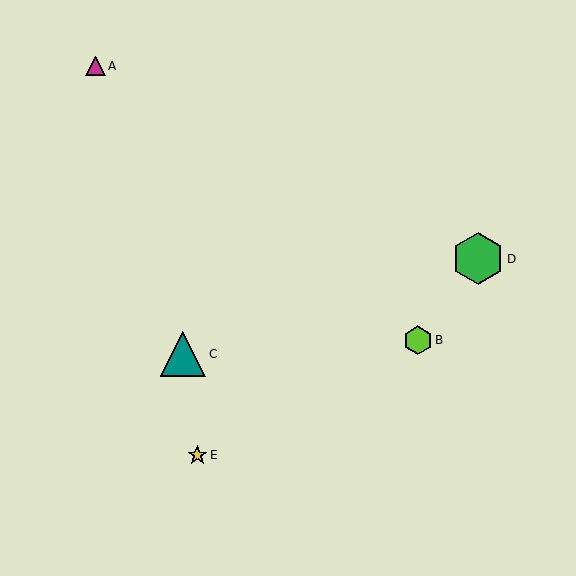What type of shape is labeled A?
Shape A is a magenta triangle.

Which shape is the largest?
The green hexagon (labeled D) is the largest.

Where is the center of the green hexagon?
The center of the green hexagon is at (478, 259).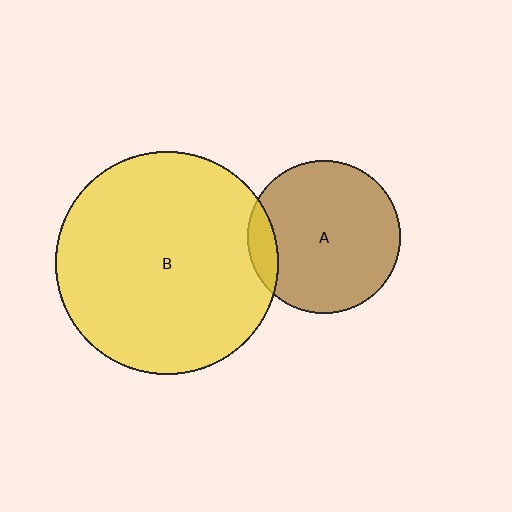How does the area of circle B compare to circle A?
Approximately 2.1 times.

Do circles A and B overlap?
Yes.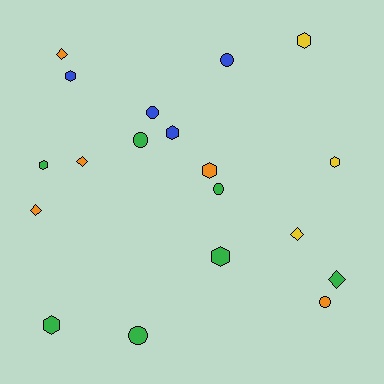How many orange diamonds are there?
There are 3 orange diamonds.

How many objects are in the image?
There are 19 objects.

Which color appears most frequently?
Green, with 7 objects.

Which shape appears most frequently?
Hexagon, with 8 objects.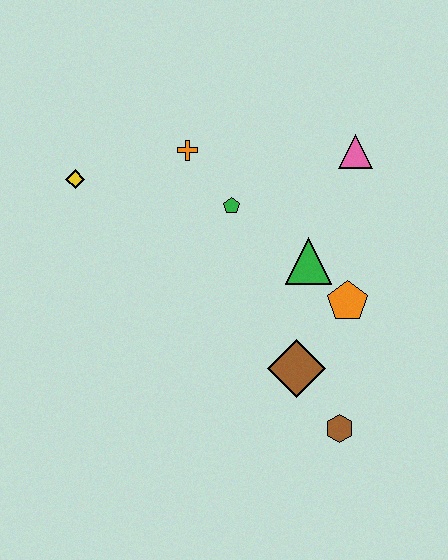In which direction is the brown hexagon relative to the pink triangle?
The brown hexagon is below the pink triangle.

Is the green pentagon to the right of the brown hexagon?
No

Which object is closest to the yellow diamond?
The orange cross is closest to the yellow diamond.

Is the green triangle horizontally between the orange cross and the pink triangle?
Yes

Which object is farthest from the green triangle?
The yellow diamond is farthest from the green triangle.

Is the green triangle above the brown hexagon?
Yes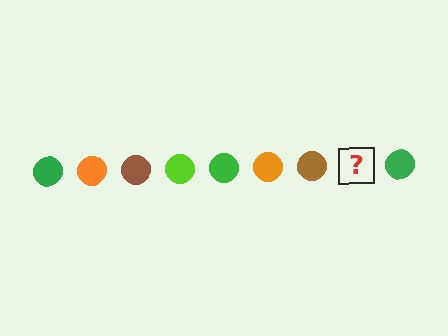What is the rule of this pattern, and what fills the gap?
The rule is that the pattern cycles through green, orange, brown, lime circles. The gap should be filled with a lime circle.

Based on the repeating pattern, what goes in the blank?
The blank should be a lime circle.